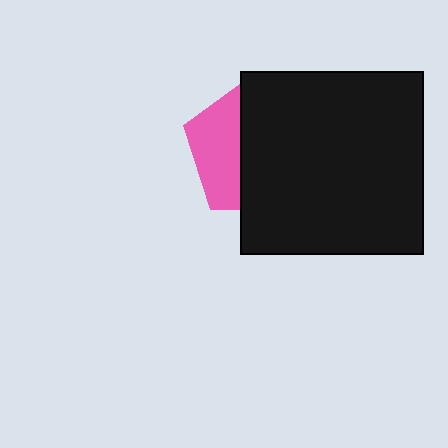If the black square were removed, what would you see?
You would see the complete pink pentagon.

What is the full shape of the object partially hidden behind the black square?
The partially hidden object is a pink pentagon.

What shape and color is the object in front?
The object in front is a black square.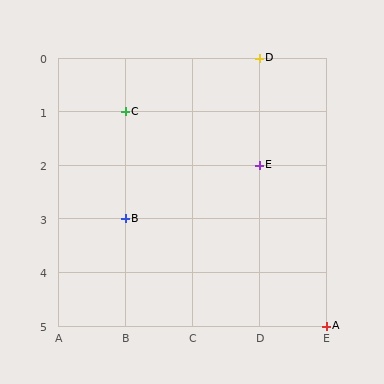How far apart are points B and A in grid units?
Points B and A are 3 columns and 2 rows apart (about 3.6 grid units diagonally).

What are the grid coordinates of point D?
Point D is at grid coordinates (D, 0).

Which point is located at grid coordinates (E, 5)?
Point A is at (E, 5).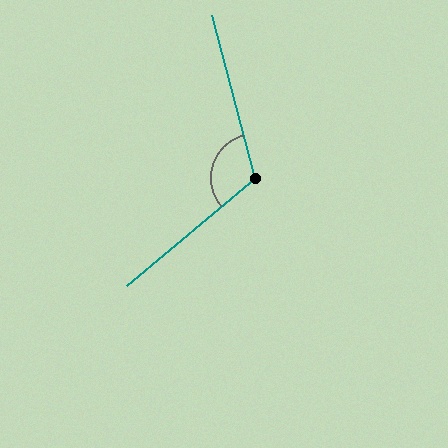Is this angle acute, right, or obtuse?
It is obtuse.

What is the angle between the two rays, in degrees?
Approximately 115 degrees.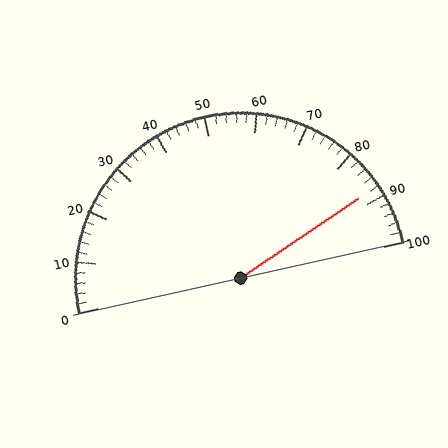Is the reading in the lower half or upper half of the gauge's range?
The reading is in the upper half of the range (0 to 100).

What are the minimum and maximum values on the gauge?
The gauge ranges from 0 to 100.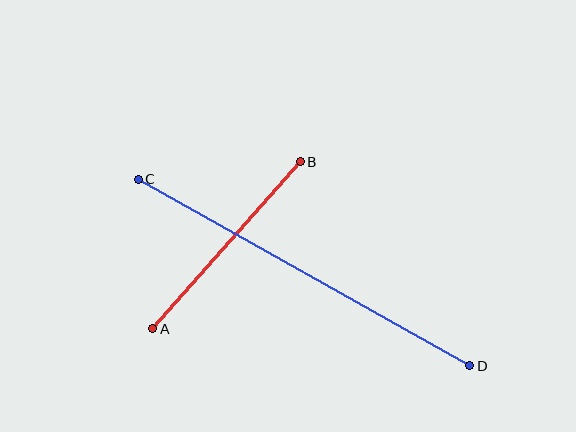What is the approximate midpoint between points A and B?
The midpoint is at approximately (226, 245) pixels.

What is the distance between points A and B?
The distance is approximately 222 pixels.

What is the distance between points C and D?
The distance is approximately 380 pixels.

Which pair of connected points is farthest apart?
Points C and D are farthest apart.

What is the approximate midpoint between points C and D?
The midpoint is at approximately (304, 272) pixels.